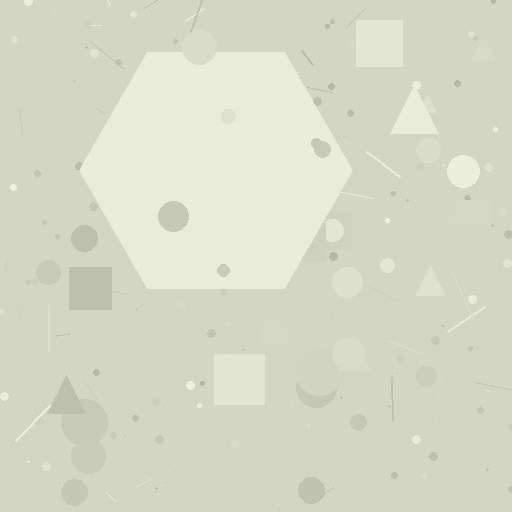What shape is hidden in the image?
A hexagon is hidden in the image.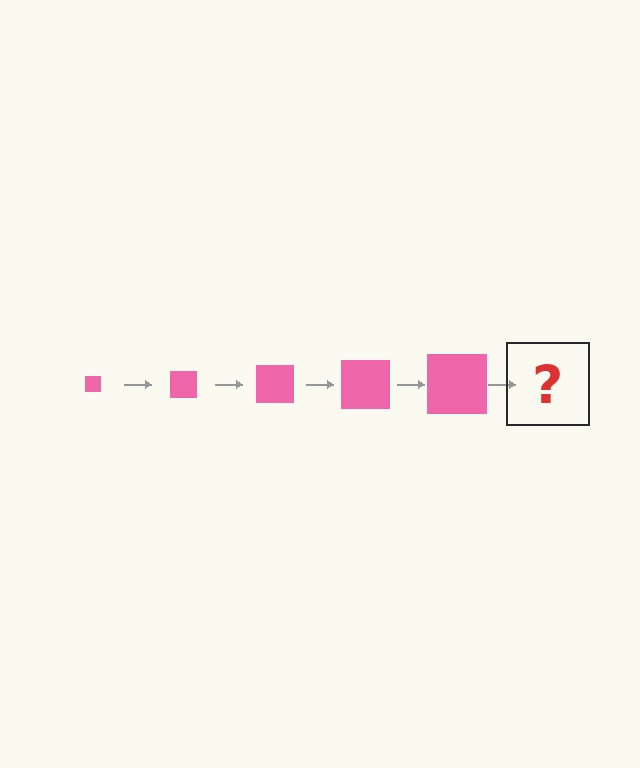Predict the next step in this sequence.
The next step is a pink square, larger than the previous one.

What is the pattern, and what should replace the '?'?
The pattern is that the square gets progressively larger each step. The '?' should be a pink square, larger than the previous one.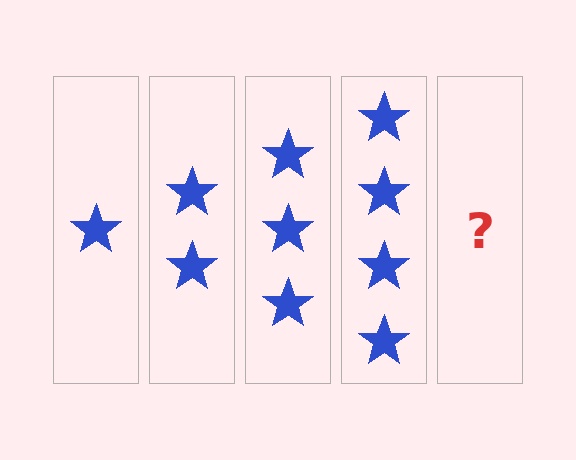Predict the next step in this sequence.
The next step is 5 stars.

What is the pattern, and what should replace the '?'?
The pattern is that each step adds one more star. The '?' should be 5 stars.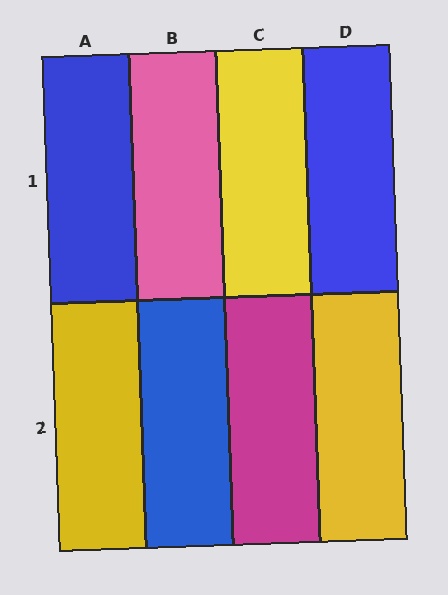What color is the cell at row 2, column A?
Yellow.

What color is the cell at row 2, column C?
Magenta.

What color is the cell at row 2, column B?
Blue.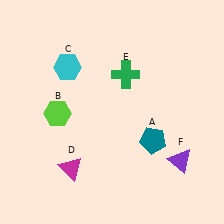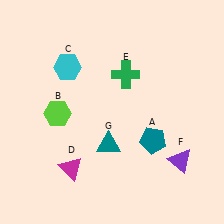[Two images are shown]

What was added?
A teal triangle (G) was added in Image 2.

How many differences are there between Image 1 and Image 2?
There is 1 difference between the two images.